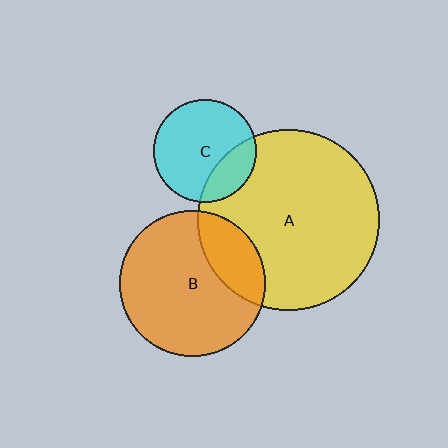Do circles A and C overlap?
Yes.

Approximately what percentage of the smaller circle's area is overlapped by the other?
Approximately 25%.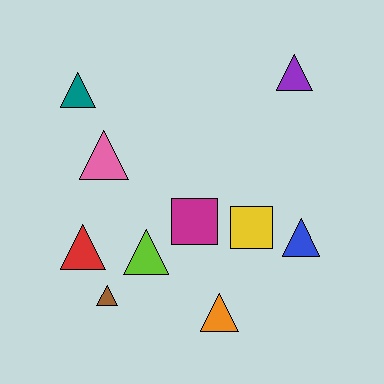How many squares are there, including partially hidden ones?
There are 2 squares.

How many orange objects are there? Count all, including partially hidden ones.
There is 1 orange object.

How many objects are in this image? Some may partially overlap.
There are 10 objects.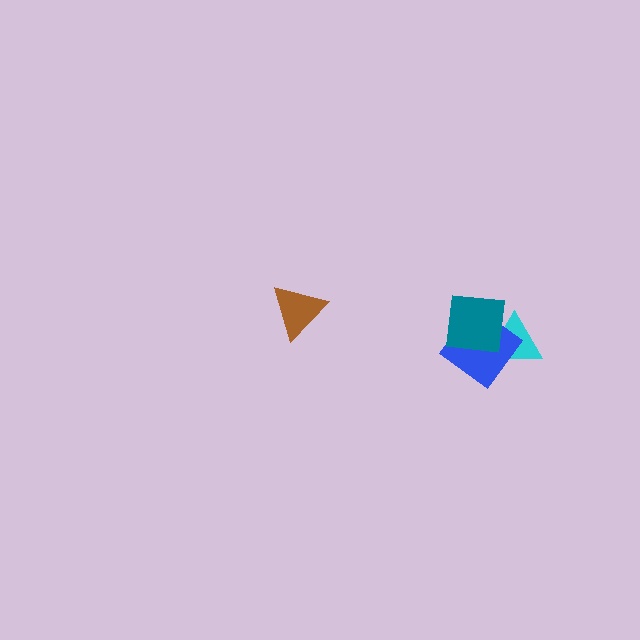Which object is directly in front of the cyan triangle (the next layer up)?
The blue diamond is directly in front of the cyan triangle.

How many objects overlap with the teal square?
2 objects overlap with the teal square.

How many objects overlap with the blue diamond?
2 objects overlap with the blue diamond.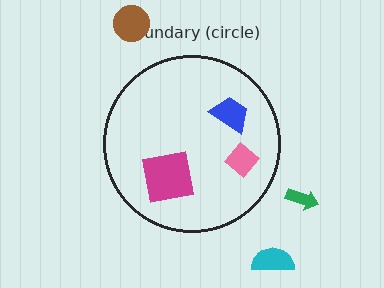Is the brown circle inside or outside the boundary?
Outside.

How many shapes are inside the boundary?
3 inside, 3 outside.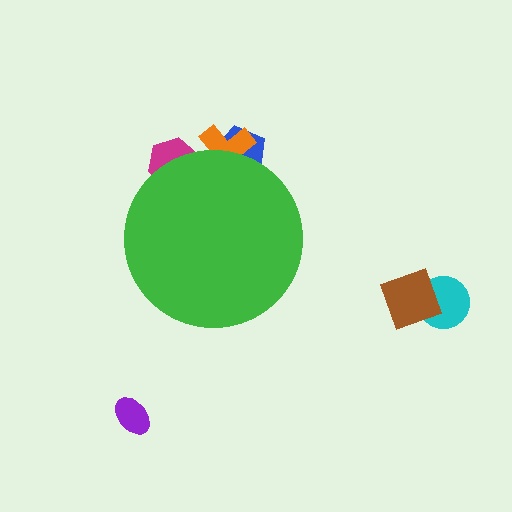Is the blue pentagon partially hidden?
Yes, the blue pentagon is partially hidden behind the green circle.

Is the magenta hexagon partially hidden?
Yes, the magenta hexagon is partially hidden behind the green circle.